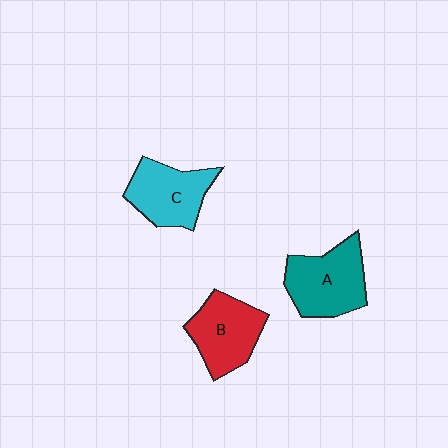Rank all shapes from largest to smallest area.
From largest to smallest: A (teal), B (red), C (cyan).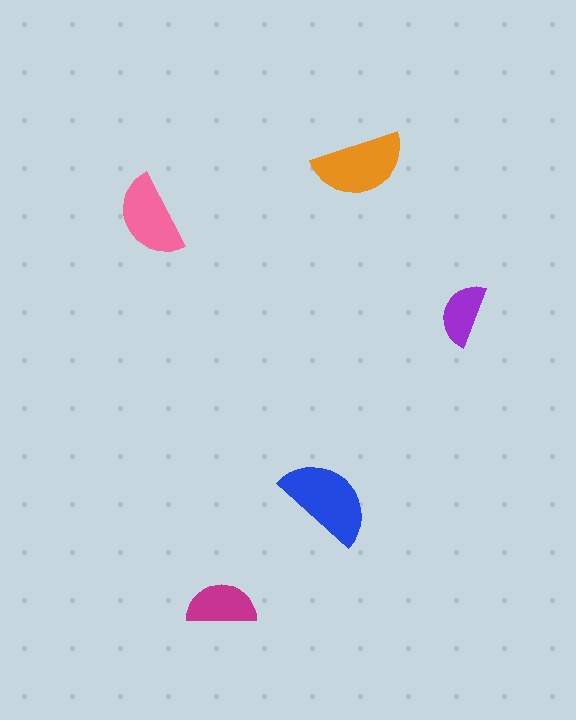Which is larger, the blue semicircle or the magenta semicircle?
The blue one.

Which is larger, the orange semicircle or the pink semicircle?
The orange one.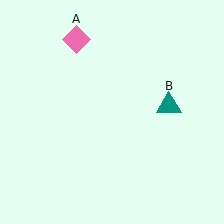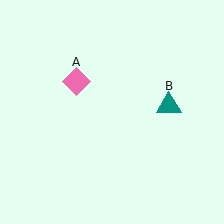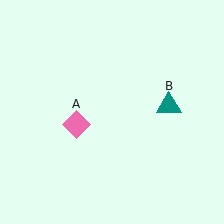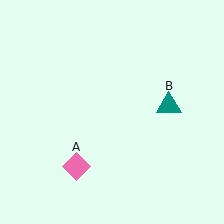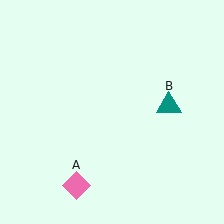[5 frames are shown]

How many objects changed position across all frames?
1 object changed position: pink diamond (object A).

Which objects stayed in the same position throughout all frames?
Teal triangle (object B) remained stationary.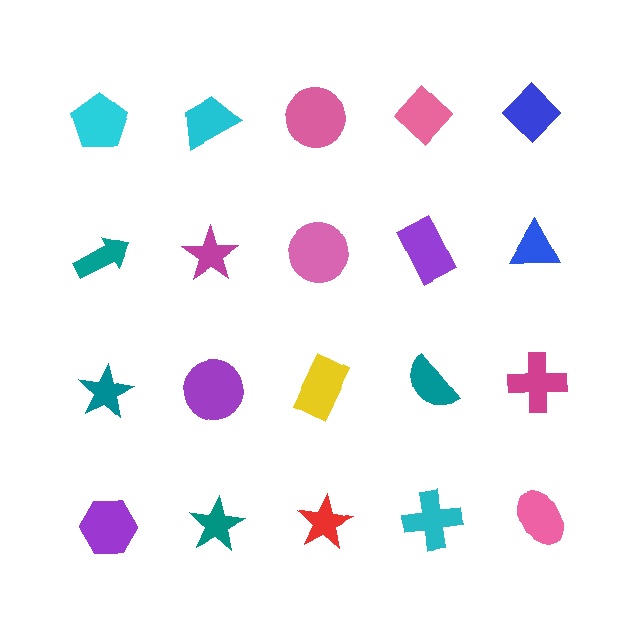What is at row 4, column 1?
A purple hexagon.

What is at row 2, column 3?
A pink circle.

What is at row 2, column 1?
A teal arrow.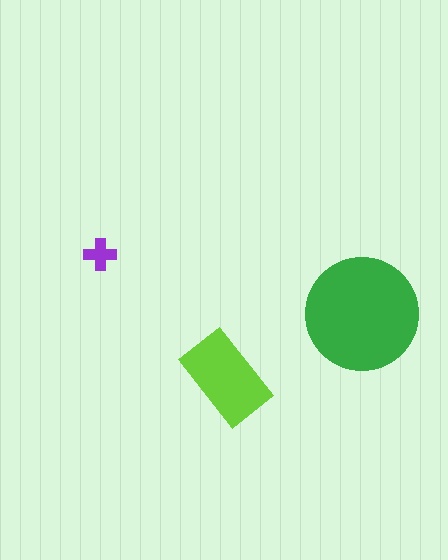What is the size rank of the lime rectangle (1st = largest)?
2nd.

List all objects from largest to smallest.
The green circle, the lime rectangle, the purple cross.